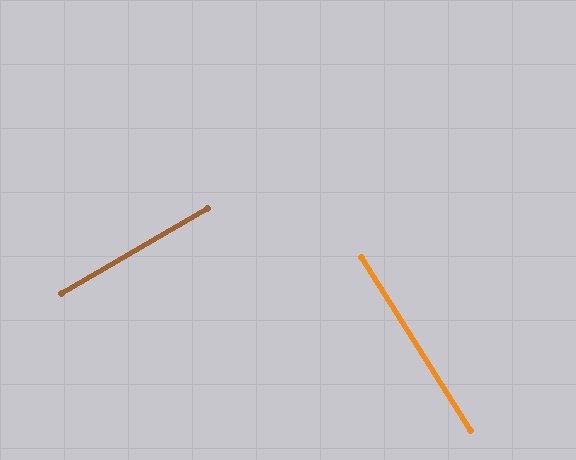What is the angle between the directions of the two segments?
Approximately 88 degrees.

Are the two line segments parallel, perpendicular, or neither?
Perpendicular — they meet at approximately 88°.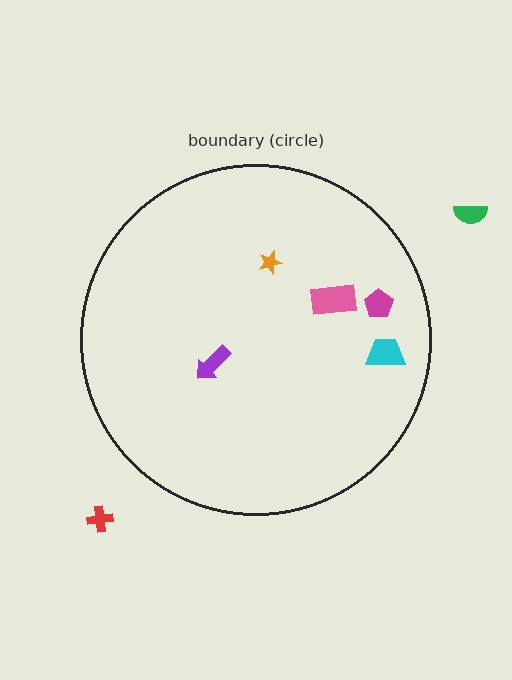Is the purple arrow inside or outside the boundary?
Inside.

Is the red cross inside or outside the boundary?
Outside.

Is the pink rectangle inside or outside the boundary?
Inside.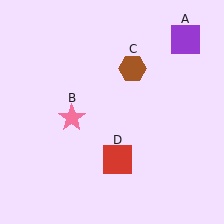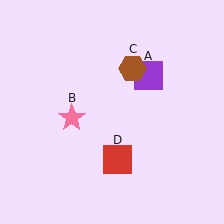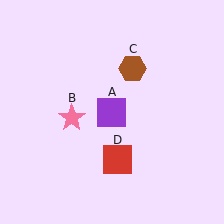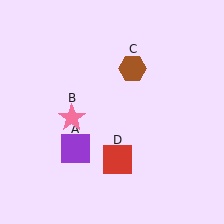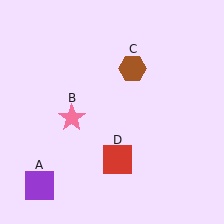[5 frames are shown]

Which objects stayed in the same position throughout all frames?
Pink star (object B) and brown hexagon (object C) and red square (object D) remained stationary.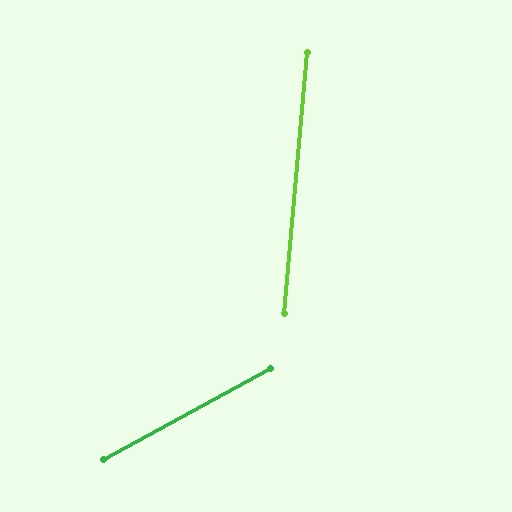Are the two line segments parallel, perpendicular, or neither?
Neither parallel nor perpendicular — they differ by about 56°.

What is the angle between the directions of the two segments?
Approximately 56 degrees.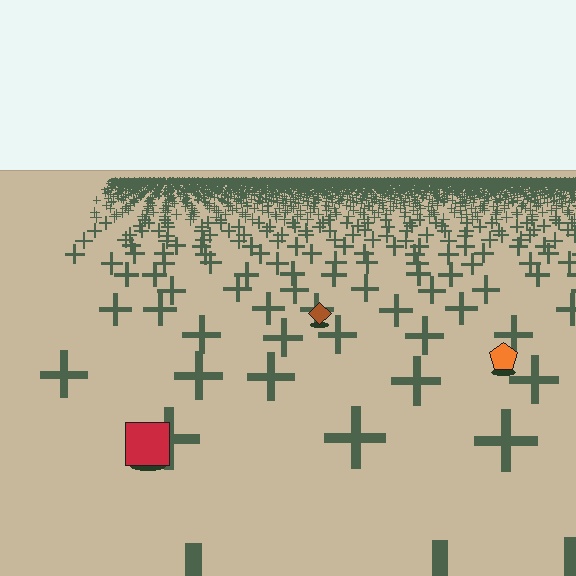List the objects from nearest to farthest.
From nearest to farthest: the red square, the orange pentagon, the brown diamond.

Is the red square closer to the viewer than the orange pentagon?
Yes. The red square is closer — you can tell from the texture gradient: the ground texture is coarser near it.